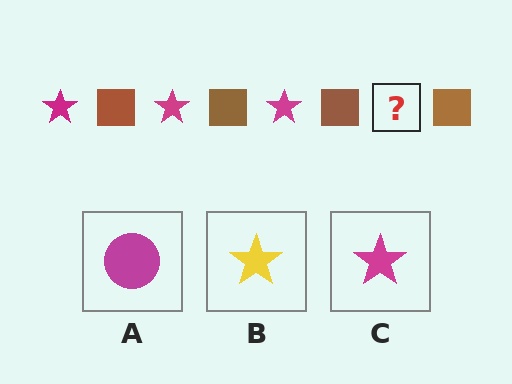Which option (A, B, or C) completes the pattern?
C.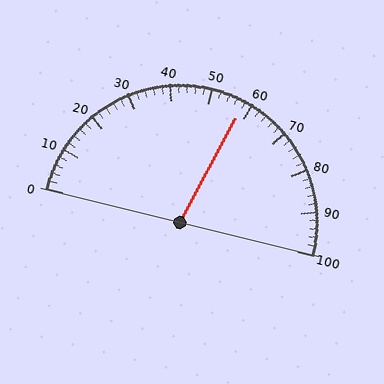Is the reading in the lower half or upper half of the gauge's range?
The reading is in the upper half of the range (0 to 100).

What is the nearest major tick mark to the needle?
The nearest major tick mark is 60.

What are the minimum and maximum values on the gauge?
The gauge ranges from 0 to 100.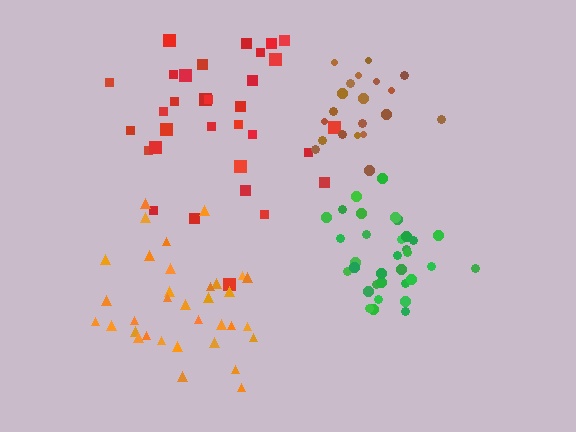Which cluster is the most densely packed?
Green.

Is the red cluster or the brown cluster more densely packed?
Brown.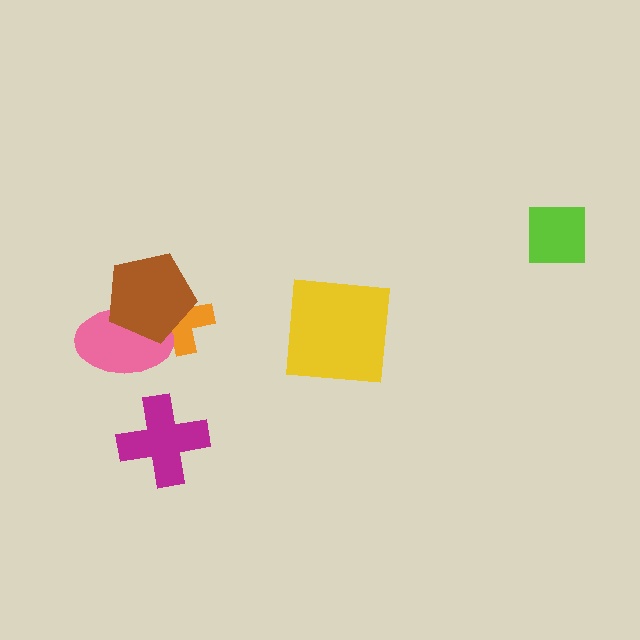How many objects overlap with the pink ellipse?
2 objects overlap with the pink ellipse.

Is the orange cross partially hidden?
Yes, it is partially covered by another shape.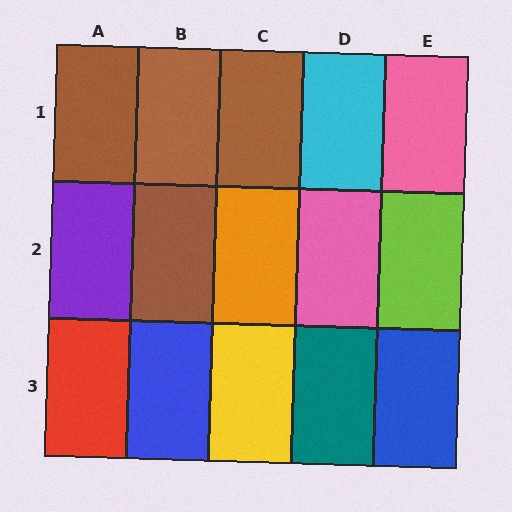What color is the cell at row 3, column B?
Blue.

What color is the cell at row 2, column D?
Pink.